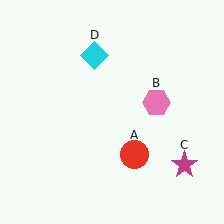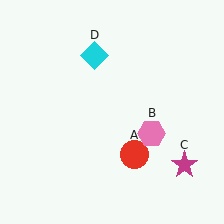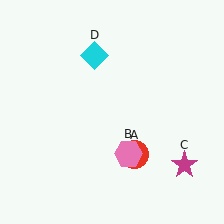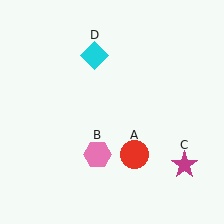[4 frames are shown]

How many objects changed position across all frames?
1 object changed position: pink hexagon (object B).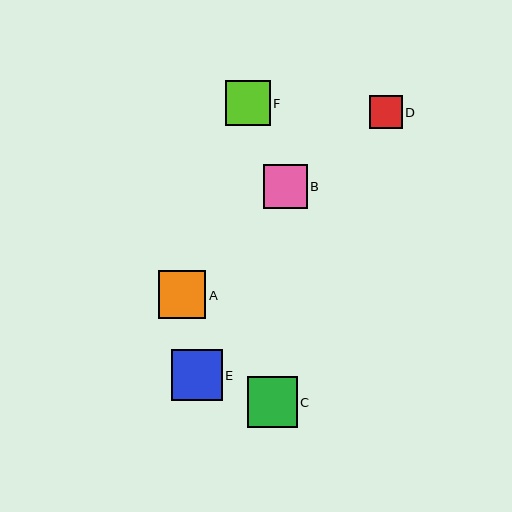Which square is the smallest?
Square D is the smallest with a size of approximately 33 pixels.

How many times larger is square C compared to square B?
Square C is approximately 1.1 times the size of square B.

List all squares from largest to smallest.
From largest to smallest: E, C, A, F, B, D.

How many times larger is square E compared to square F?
Square E is approximately 1.1 times the size of square F.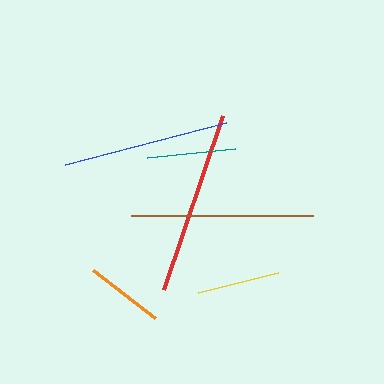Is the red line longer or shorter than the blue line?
The red line is longer than the blue line.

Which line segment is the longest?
The red line is the longest at approximately 183 pixels.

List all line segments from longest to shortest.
From longest to shortest: red, brown, blue, teal, yellow, orange.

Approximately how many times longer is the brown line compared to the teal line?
The brown line is approximately 2.1 times the length of the teal line.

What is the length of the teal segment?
The teal segment is approximately 89 pixels long.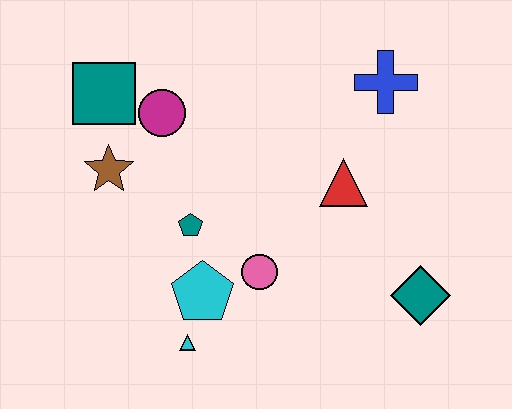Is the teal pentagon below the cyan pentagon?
No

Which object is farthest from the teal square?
The teal diamond is farthest from the teal square.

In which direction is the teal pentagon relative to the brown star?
The teal pentagon is to the right of the brown star.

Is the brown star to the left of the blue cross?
Yes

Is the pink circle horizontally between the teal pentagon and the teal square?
No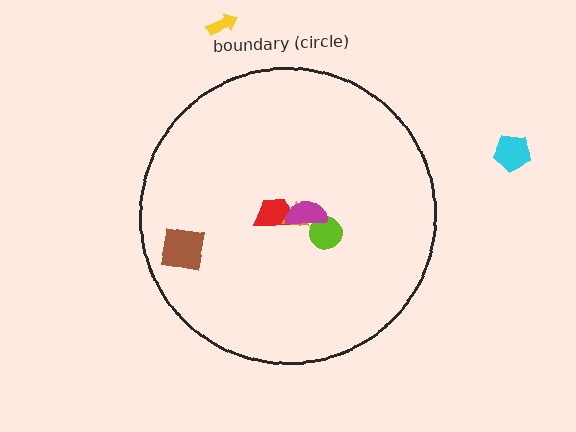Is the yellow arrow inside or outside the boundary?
Outside.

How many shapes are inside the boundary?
5 inside, 2 outside.